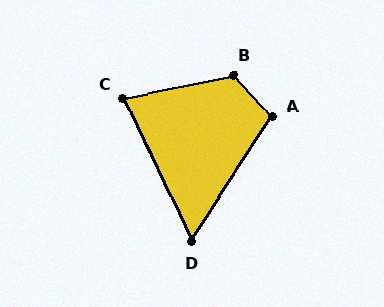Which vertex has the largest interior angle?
B, at approximately 122 degrees.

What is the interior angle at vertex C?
Approximately 76 degrees (acute).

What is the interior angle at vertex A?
Approximately 104 degrees (obtuse).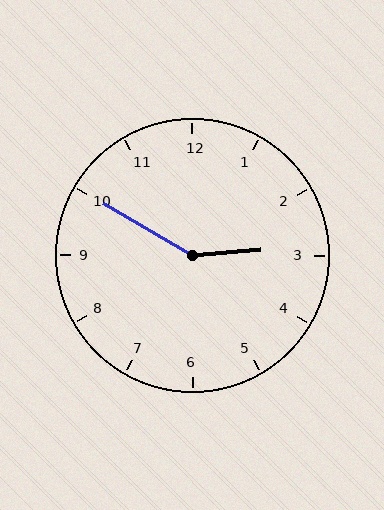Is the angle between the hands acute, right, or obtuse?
It is obtuse.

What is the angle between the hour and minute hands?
Approximately 145 degrees.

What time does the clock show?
2:50.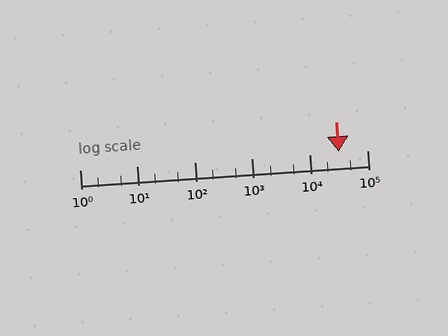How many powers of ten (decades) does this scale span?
The scale spans 5 decades, from 1 to 100000.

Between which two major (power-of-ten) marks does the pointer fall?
The pointer is between 10000 and 100000.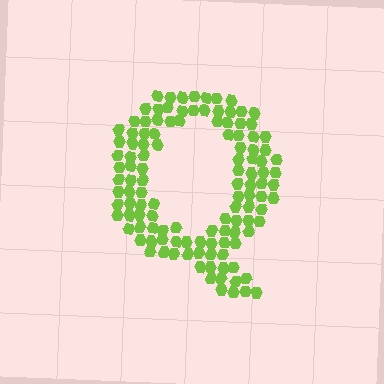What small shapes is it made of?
It is made of small hexagons.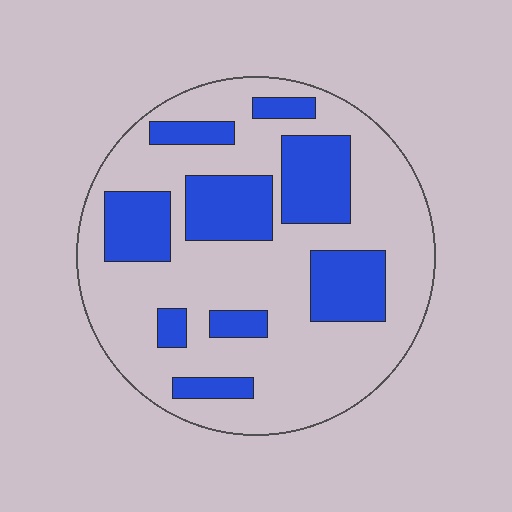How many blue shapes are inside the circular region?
9.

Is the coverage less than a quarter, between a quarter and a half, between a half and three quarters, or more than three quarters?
Between a quarter and a half.